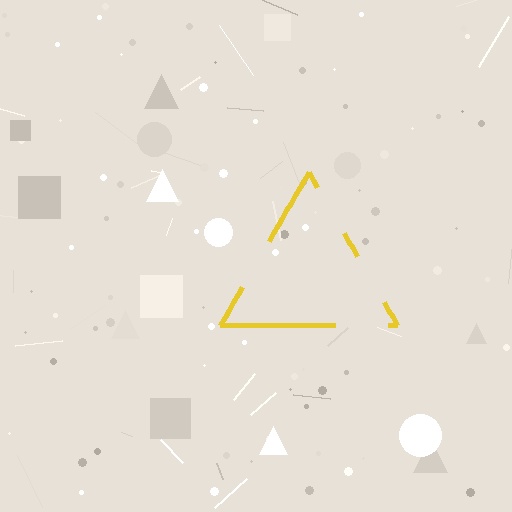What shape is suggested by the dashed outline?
The dashed outline suggests a triangle.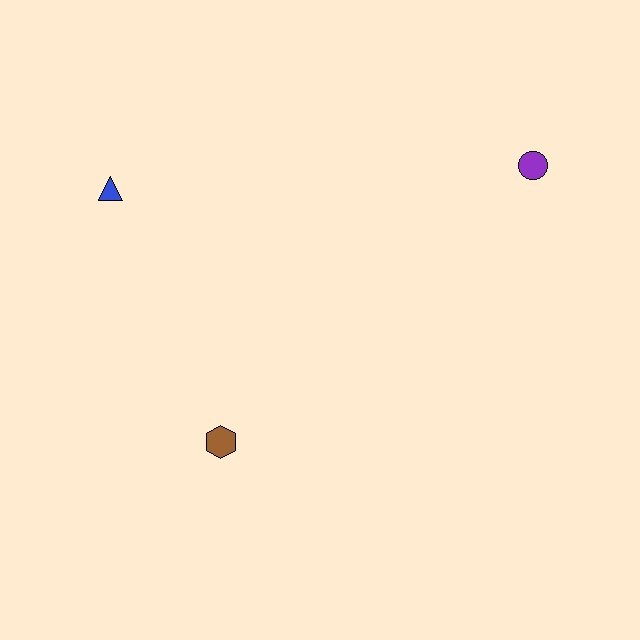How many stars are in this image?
There are no stars.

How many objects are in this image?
There are 3 objects.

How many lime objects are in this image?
There are no lime objects.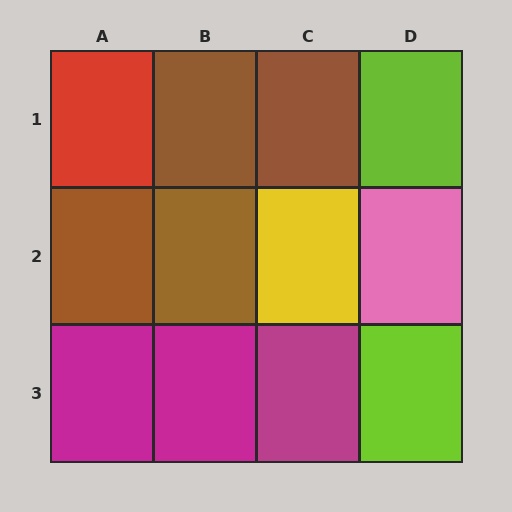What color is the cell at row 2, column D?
Pink.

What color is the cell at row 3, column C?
Magenta.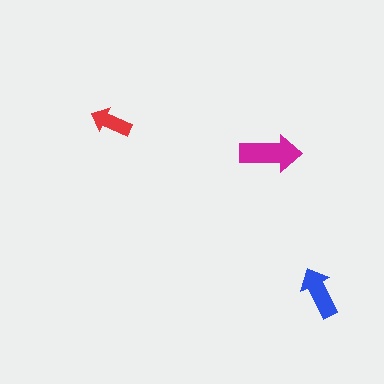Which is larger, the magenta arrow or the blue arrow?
The magenta one.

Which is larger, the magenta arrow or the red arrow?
The magenta one.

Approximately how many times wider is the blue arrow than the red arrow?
About 1.5 times wider.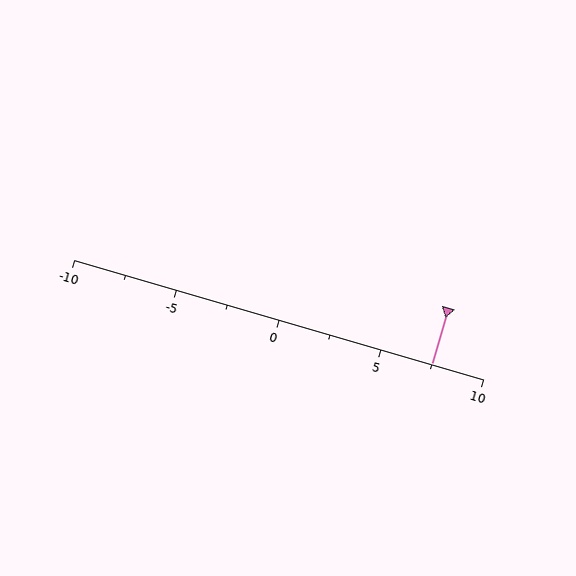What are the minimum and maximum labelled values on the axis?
The axis runs from -10 to 10.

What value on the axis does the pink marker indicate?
The marker indicates approximately 7.5.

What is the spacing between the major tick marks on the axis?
The major ticks are spaced 5 apart.